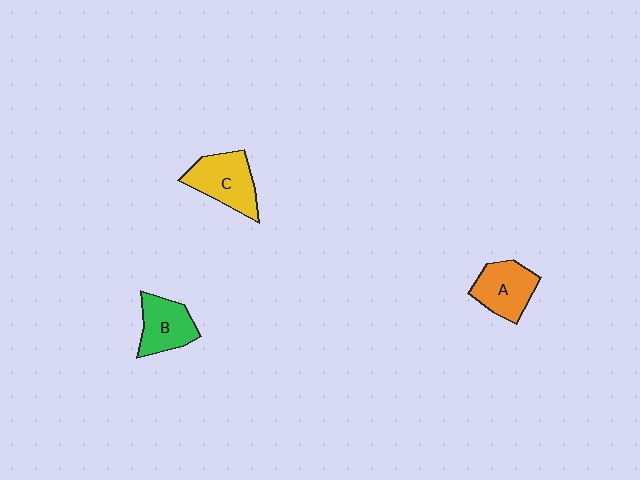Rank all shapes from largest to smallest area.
From largest to smallest: C (yellow), A (orange), B (green).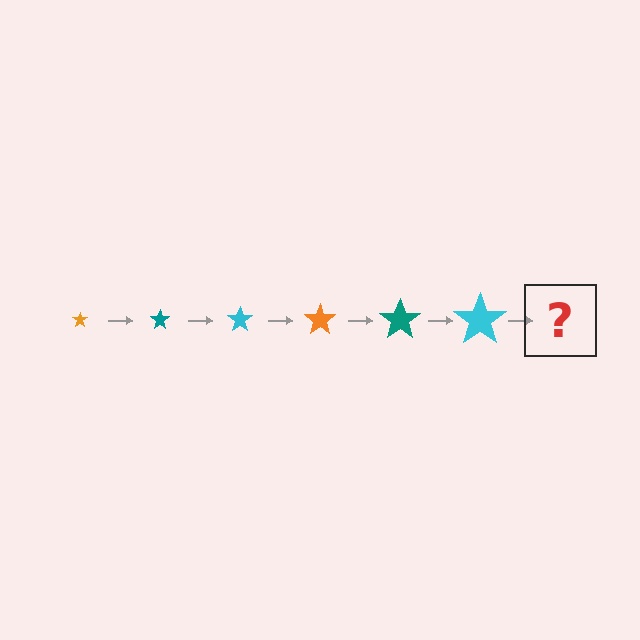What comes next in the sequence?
The next element should be an orange star, larger than the previous one.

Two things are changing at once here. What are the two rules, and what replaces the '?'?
The two rules are that the star grows larger each step and the color cycles through orange, teal, and cyan. The '?' should be an orange star, larger than the previous one.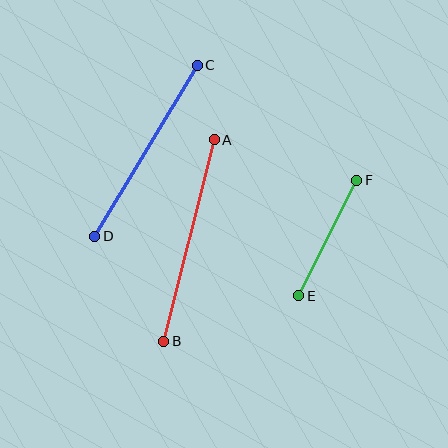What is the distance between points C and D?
The distance is approximately 200 pixels.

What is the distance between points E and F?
The distance is approximately 129 pixels.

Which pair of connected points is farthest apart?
Points A and B are farthest apart.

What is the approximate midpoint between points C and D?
The midpoint is at approximately (146, 151) pixels.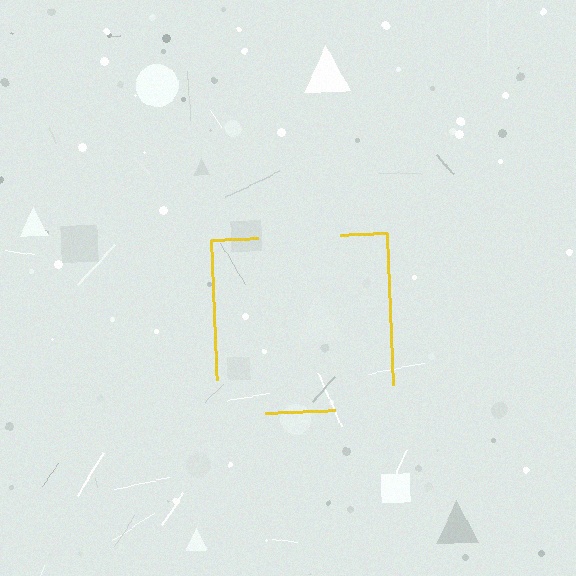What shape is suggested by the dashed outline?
The dashed outline suggests a square.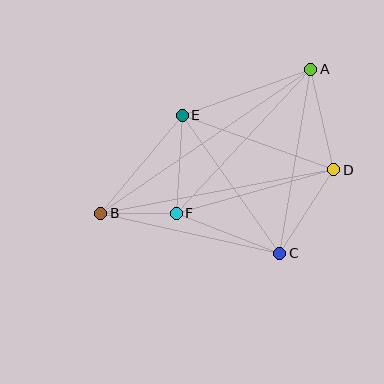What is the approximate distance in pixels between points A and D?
The distance between A and D is approximately 103 pixels.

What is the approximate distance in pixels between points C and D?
The distance between C and D is approximately 99 pixels.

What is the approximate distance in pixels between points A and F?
The distance between A and F is approximately 197 pixels.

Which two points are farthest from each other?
Points A and B are farthest from each other.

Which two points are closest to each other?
Points B and F are closest to each other.